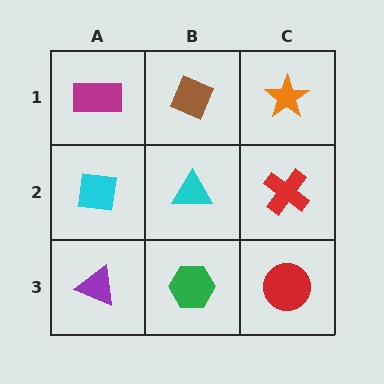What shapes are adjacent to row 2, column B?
A brown diamond (row 1, column B), a green hexagon (row 3, column B), a cyan square (row 2, column A), a red cross (row 2, column C).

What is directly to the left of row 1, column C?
A brown diamond.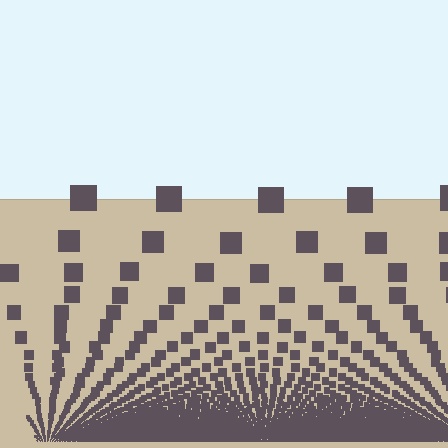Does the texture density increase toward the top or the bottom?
Density increases toward the bottom.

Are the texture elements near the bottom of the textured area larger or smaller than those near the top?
Smaller. The gradient is inverted — elements near the bottom are smaller and denser.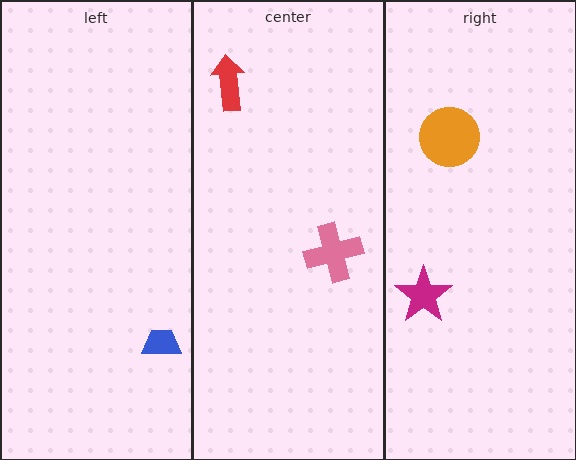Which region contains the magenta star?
The right region.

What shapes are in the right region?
The orange circle, the magenta star.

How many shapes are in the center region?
2.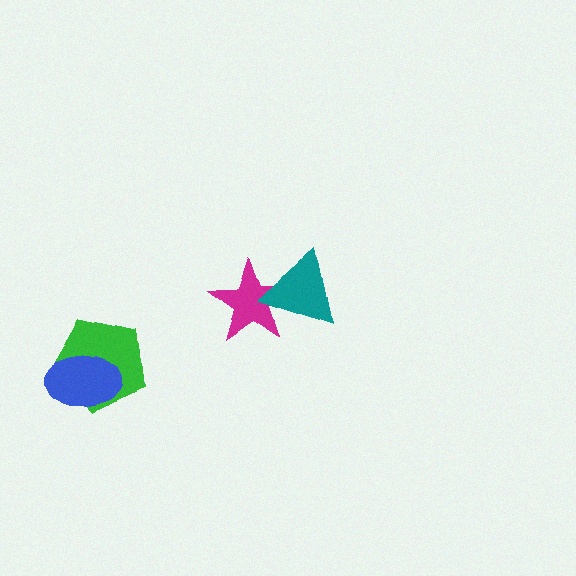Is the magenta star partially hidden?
Yes, it is partially covered by another shape.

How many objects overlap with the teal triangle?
1 object overlaps with the teal triangle.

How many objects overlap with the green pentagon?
1 object overlaps with the green pentagon.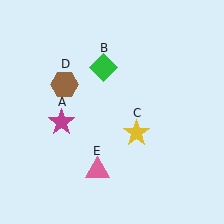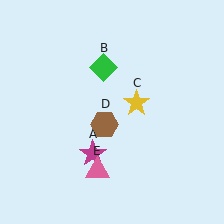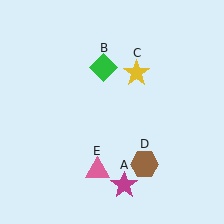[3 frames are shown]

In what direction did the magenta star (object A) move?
The magenta star (object A) moved down and to the right.